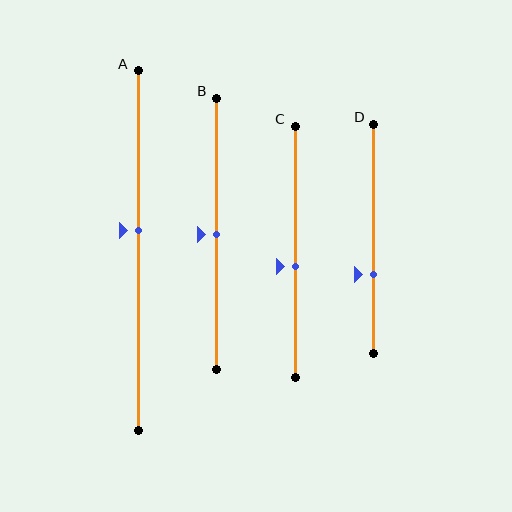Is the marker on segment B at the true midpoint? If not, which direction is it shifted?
Yes, the marker on segment B is at the true midpoint.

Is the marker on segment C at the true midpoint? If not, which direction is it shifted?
No, the marker on segment C is shifted downward by about 6% of the segment length.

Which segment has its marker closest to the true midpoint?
Segment B has its marker closest to the true midpoint.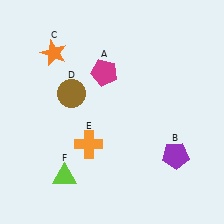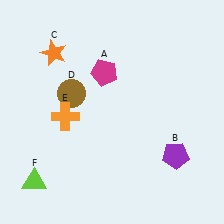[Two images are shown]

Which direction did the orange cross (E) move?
The orange cross (E) moved up.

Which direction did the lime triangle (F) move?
The lime triangle (F) moved left.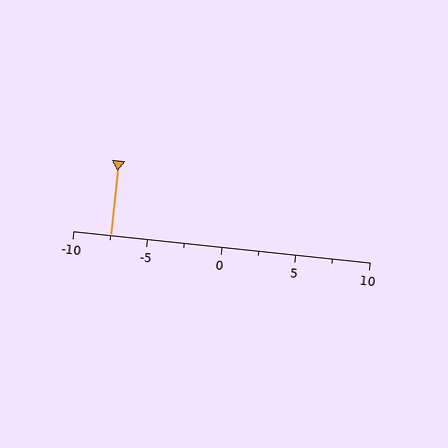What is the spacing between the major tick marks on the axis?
The major ticks are spaced 5 apart.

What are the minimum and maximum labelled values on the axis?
The axis runs from -10 to 10.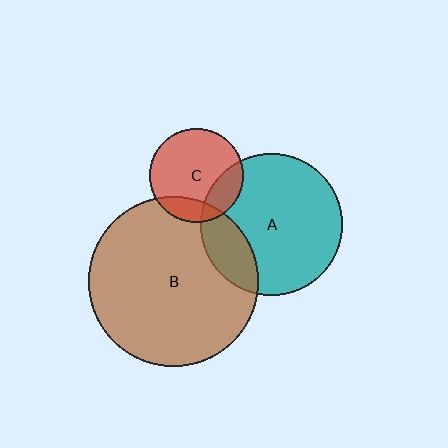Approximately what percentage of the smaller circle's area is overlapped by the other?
Approximately 20%.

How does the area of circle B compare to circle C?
Approximately 3.3 times.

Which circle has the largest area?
Circle B (brown).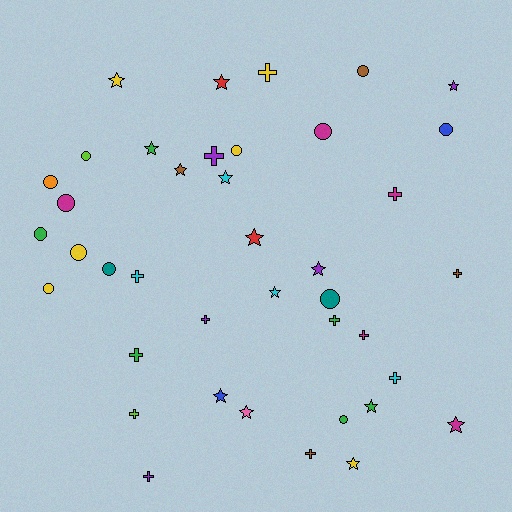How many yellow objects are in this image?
There are 6 yellow objects.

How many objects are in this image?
There are 40 objects.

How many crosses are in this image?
There are 13 crosses.